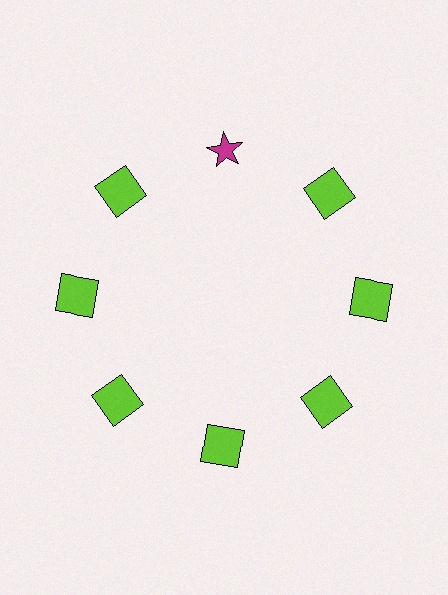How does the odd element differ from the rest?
It differs in both color (magenta instead of lime) and shape (star instead of square).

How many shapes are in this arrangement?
There are 8 shapes arranged in a ring pattern.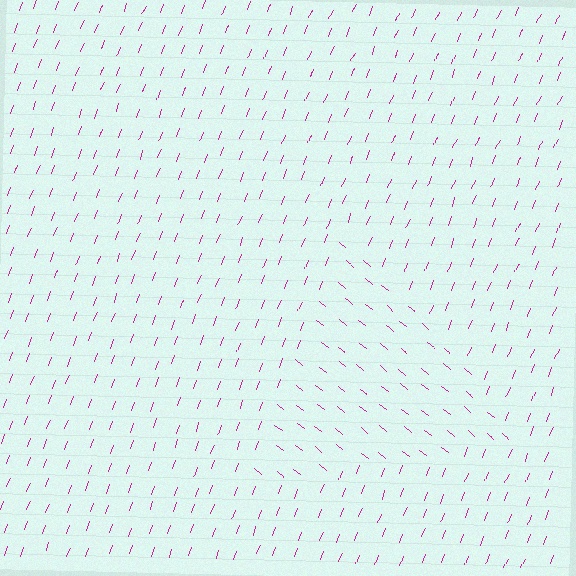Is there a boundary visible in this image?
Yes, there is a texture boundary formed by a change in line orientation.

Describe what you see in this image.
The image is filled with small magenta line segments. A triangle region in the image has lines oriented differently from the surrounding lines, creating a visible texture boundary.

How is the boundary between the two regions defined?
The boundary is defined purely by a change in line orientation (approximately 72 degrees difference). All lines are the same color and thickness.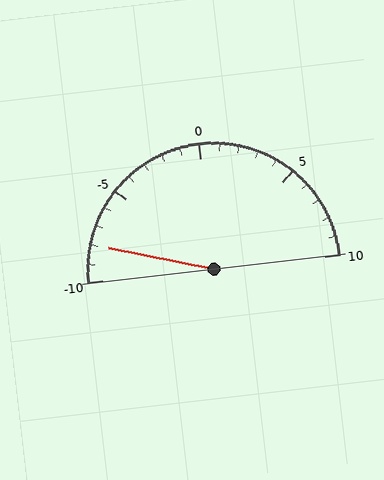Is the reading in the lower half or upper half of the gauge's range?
The reading is in the lower half of the range (-10 to 10).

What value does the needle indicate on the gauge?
The needle indicates approximately -8.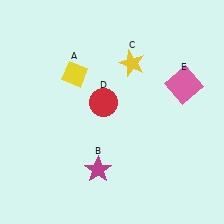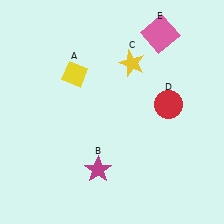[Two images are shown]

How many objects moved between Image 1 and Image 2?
2 objects moved between the two images.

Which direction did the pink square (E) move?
The pink square (E) moved up.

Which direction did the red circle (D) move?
The red circle (D) moved right.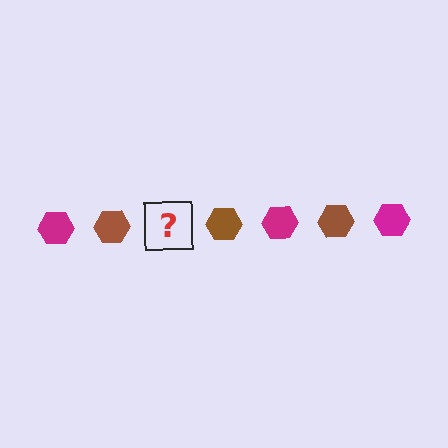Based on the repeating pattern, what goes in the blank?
The blank should be a magenta hexagon.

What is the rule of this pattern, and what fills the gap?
The rule is that the pattern cycles through magenta, brown hexagons. The gap should be filled with a magenta hexagon.